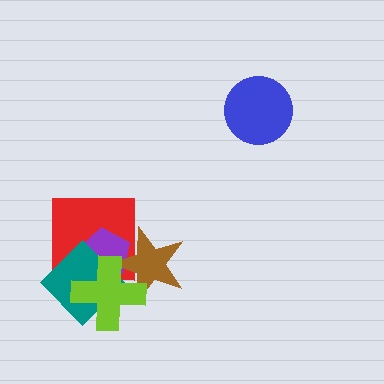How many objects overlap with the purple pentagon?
4 objects overlap with the purple pentagon.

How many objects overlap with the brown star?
4 objects overlap with the brown star.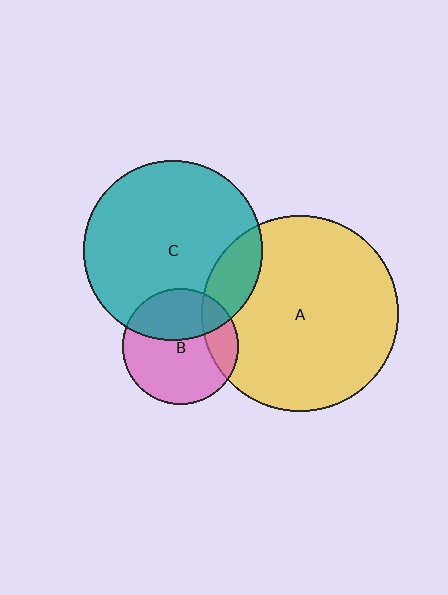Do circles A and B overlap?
Yes.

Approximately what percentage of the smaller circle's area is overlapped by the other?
Approximately 20%.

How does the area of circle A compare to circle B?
Approximately 2.9 times.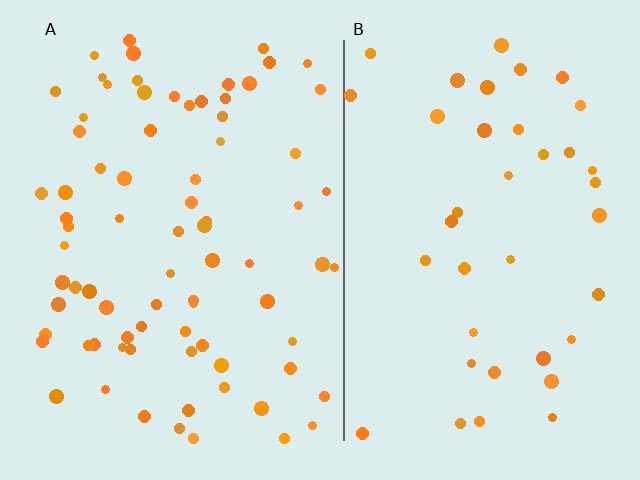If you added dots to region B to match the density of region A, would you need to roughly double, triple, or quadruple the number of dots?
Approximately double.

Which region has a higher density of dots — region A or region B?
A (the left).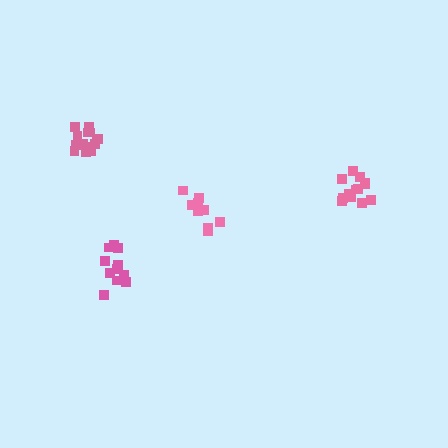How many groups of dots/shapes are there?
There are 4 groups.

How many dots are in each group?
Group 1: 9 dots, Group 2: 13 dots, Group 3: 11 dots, Group 4: 14 dots (47 total).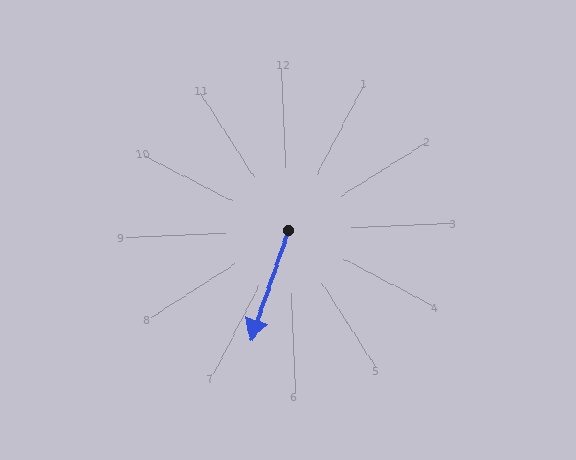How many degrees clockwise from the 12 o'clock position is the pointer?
Approximately 202 degrees.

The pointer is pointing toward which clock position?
Roughly 7 o'clock.